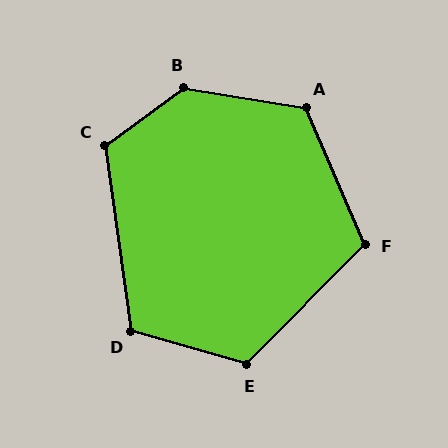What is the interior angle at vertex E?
Approximately 119 degrees (obtuse).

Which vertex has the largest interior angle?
B, at approximately 134 degrees.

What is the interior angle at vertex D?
Approximately 114 degrees (obtuse).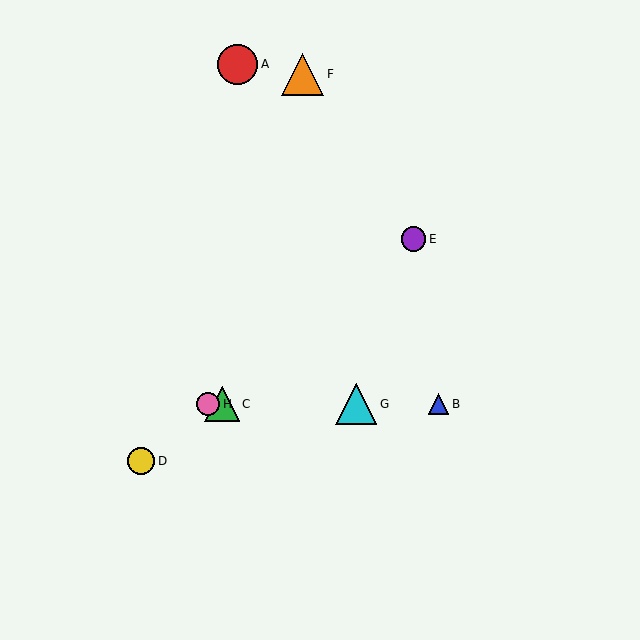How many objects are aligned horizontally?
4 objects (B, C, G, H) are aligned horizontally.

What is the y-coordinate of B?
Object B is at y≈404.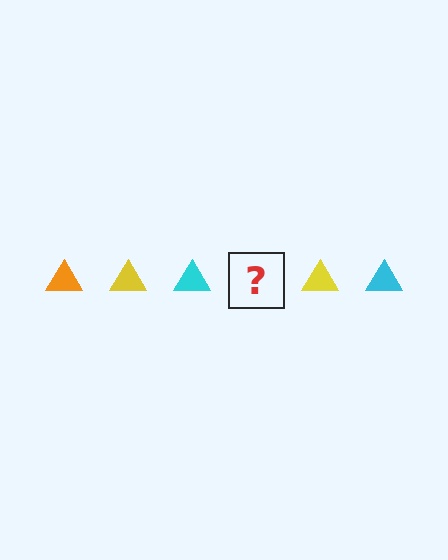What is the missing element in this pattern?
The missing element is an orange triangle.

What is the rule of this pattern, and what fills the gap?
The rule is that the pattern cycles through orange, yellow, cyan triangles. The gap should be filled with an orange triangle.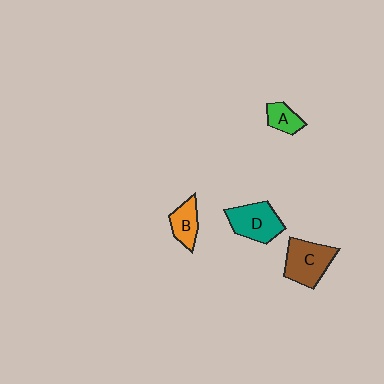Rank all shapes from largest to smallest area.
From largest to smallest: C (brown), D (teal), B (orange), A (green).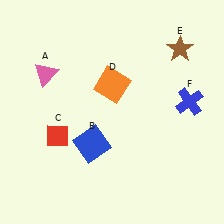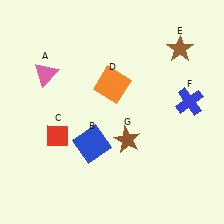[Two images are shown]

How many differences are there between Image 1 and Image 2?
There is 1 difference between the two images.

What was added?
A brown star (G) was added in Image 2.